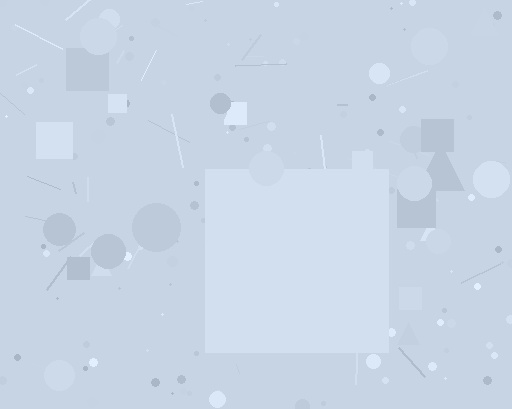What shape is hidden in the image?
A square is hidden in the image.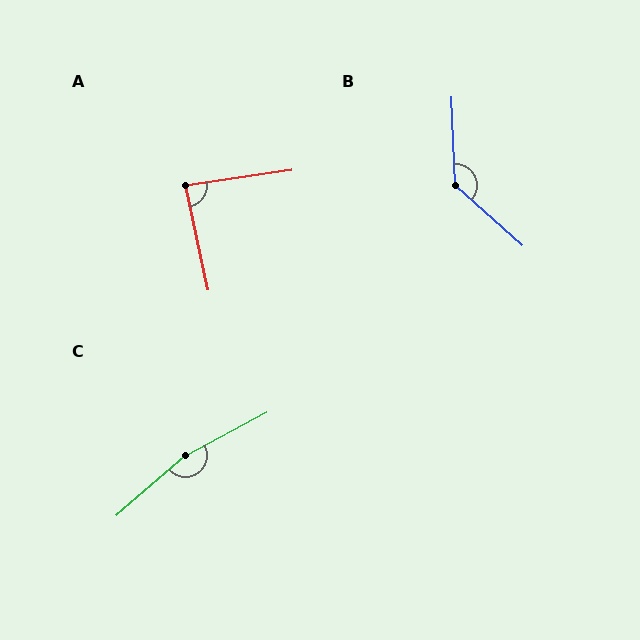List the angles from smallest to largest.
A (86°), B (134°), C (167°).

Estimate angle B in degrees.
Approximately 134 degrees.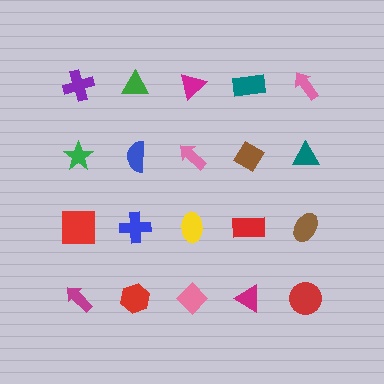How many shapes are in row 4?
5 shapes.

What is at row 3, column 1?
A red square.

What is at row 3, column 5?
A brown ellipse.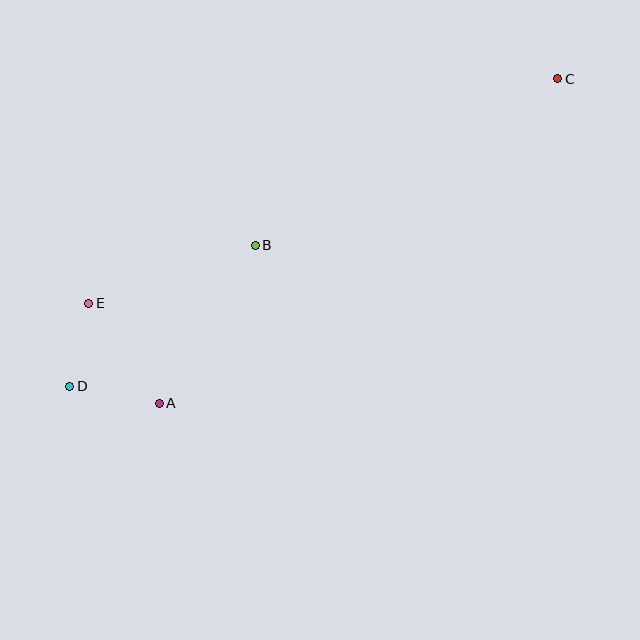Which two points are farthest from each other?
Points C and D are farthest from each other.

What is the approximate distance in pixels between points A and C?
The distance between A and C is approximately 514 pixels.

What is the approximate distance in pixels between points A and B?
The distance between A and B is approximately 185 pixels.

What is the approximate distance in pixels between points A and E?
The distance between A and E is approximately 122 pixels.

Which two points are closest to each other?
Points D and E are closest to each other.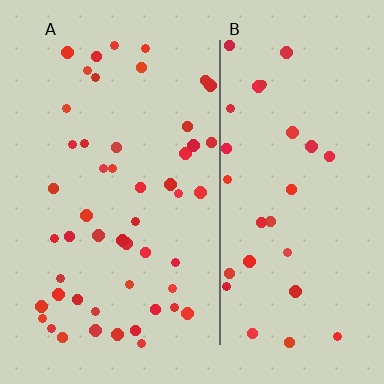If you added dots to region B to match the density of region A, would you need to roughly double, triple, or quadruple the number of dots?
Approximately double.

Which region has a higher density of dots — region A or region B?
A (the left).